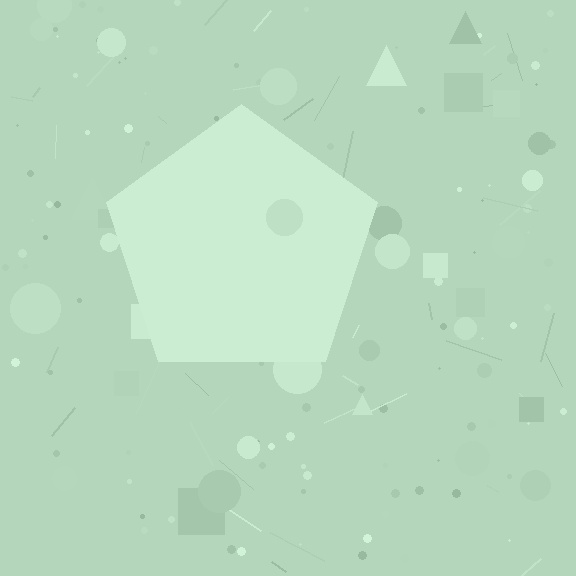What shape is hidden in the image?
A pentagon is hidden in the image.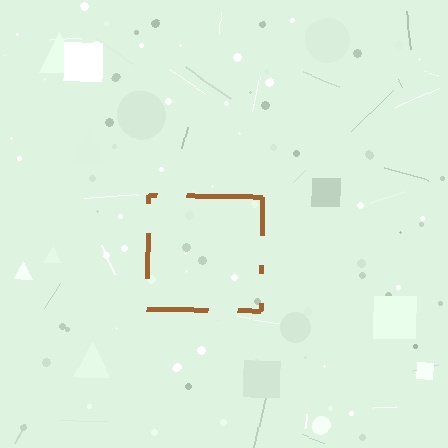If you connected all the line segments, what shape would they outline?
They would outline a square.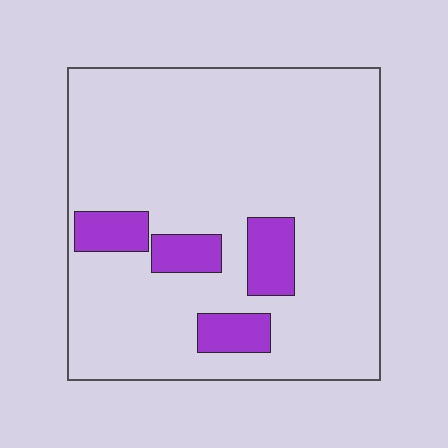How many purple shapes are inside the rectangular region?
4.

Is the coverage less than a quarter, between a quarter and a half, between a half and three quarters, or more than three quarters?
Less than a quarter.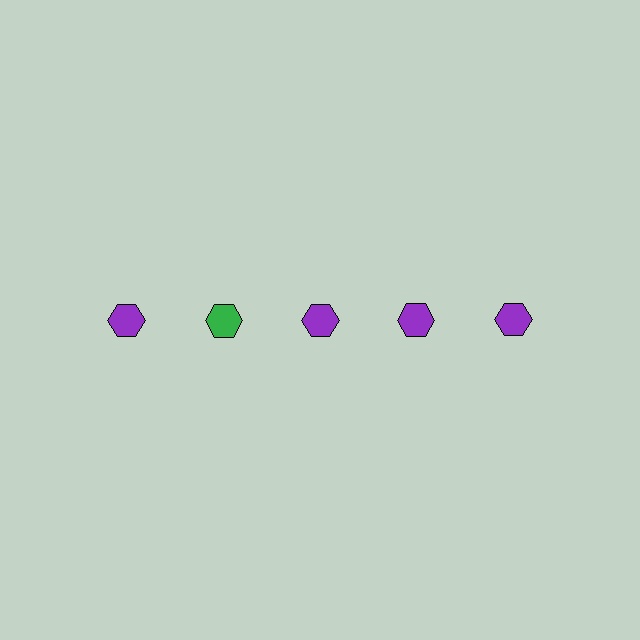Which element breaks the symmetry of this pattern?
The green hexagon in the top row, second from left column breaks the symmetry. All other shapes are purple hexagons.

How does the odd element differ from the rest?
It has a different color: green instead of purple.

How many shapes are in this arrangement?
There are 5 shapes arranged in a grid pattern.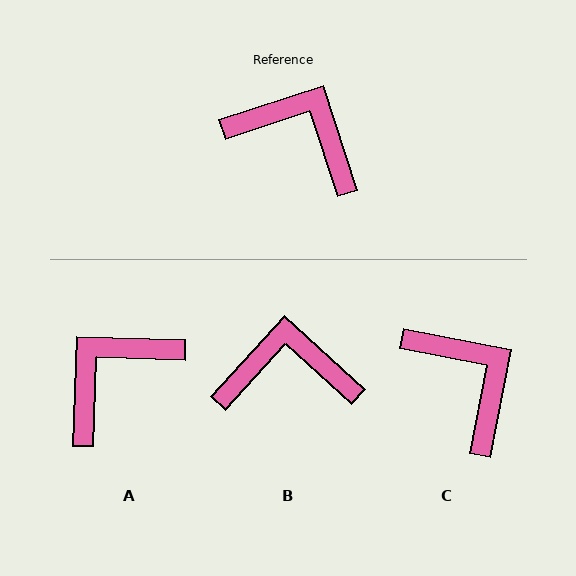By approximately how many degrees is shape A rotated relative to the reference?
Approximately 70 degrees counter-clockwise.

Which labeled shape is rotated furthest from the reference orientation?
A, about 70 degrees away.